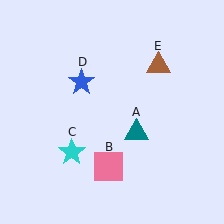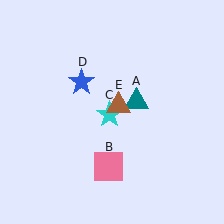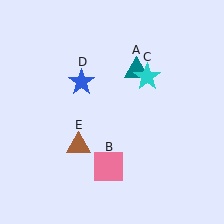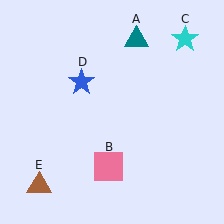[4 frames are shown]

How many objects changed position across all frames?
3 objects changed position: teal triangle (object A), cyan star (object C), brown triangle (object E).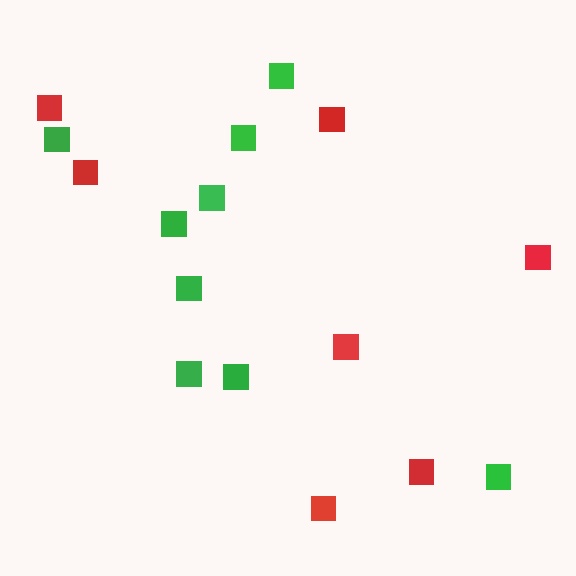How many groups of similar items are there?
There are 2 groups: one group of green squares (9) and one group of red squares (7).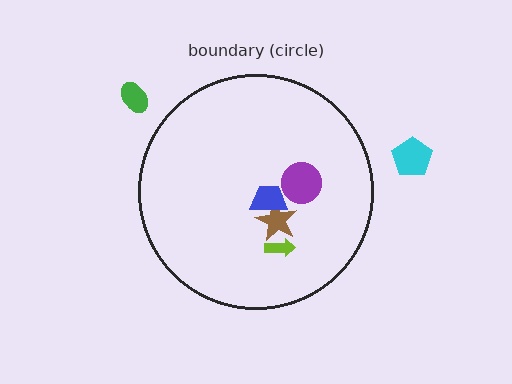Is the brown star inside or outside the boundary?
Inside.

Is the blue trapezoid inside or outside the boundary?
Inside.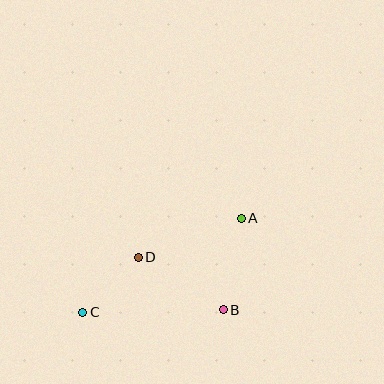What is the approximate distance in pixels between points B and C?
The distance between B and C is approximately 141 pixels.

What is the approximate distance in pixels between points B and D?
The distance between B and D is approximately 100 pixels.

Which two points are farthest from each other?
Points A and C are farthest from each other.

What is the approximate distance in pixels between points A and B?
The distance between A and B is approximately 93 pixels.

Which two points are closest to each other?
Points C and D are closest to each other.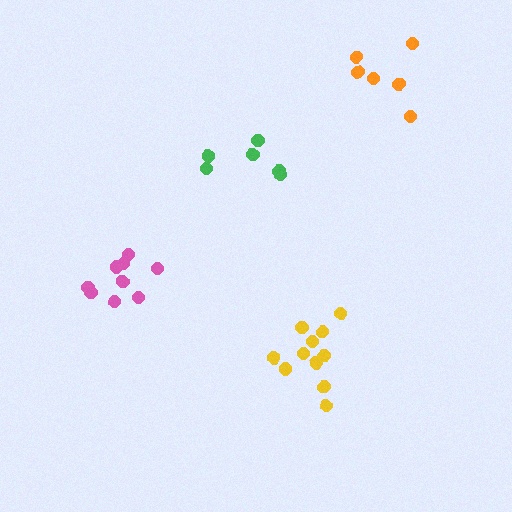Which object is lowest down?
The yellow cluster is bottommost.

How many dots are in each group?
Group 1: 6 dots, Group 2: 6 dots, Group 3: 11 dots, Group 4: 9 dots (32 total).